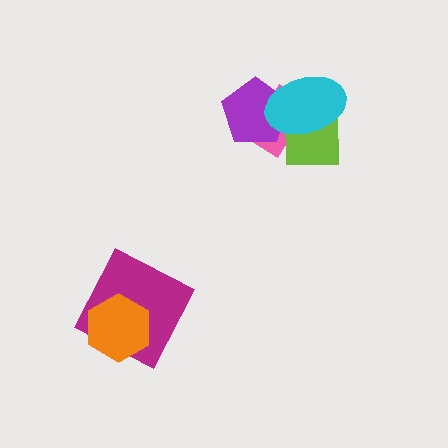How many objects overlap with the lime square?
3 objects overlap with the lime square.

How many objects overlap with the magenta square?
1 object overlaps with the magenta square.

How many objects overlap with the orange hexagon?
1 object overlaps with the orange hexagon.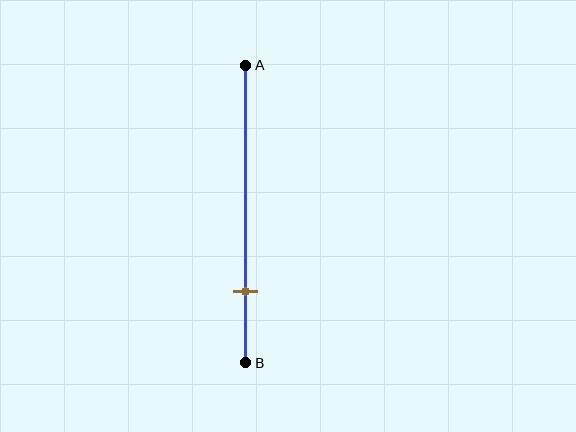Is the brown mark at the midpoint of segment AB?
No, the mark is at about 75% from A, not at the 50% midpoint.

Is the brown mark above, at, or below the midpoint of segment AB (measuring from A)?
The brown mark is below the midpoint of segment AB.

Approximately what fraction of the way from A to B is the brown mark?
The brown mark is approximately 75% of the way from A to B.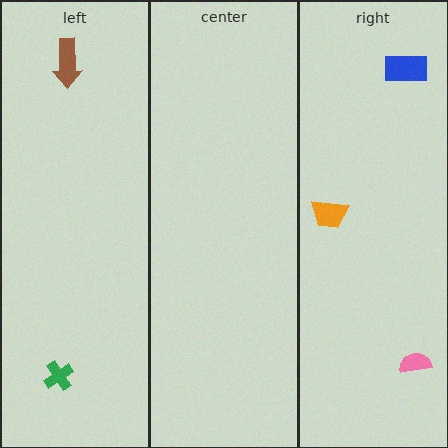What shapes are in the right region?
The blue rectangle, the pink semicircle, the orange trapezoid.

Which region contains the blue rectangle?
The right region.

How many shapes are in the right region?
3.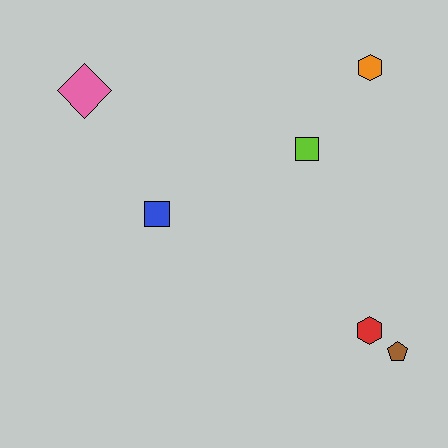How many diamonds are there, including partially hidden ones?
There is 1 diamond.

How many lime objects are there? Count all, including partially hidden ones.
There is 1 lime object.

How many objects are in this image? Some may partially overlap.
There are 6 objects.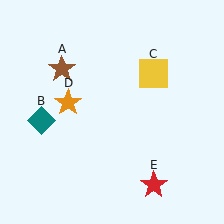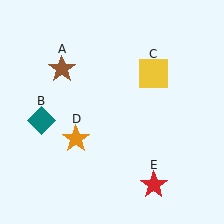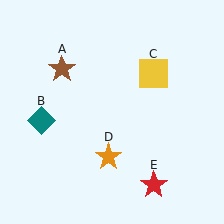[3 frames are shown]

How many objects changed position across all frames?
1 object changed position: orange star (object D).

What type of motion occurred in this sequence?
The orange star (object D) rotated counterclockwise around the center of the scene.